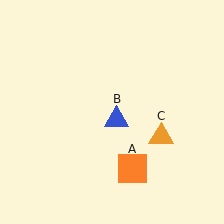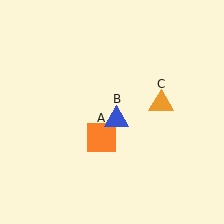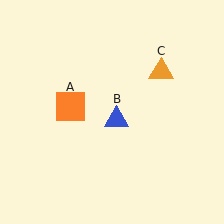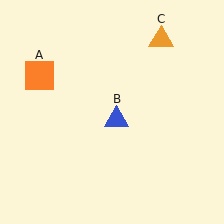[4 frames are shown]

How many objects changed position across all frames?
2 objects changed position: orange square (object A), orange triangle (object C).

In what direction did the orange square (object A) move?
The orange square (object A) moved up and to the left.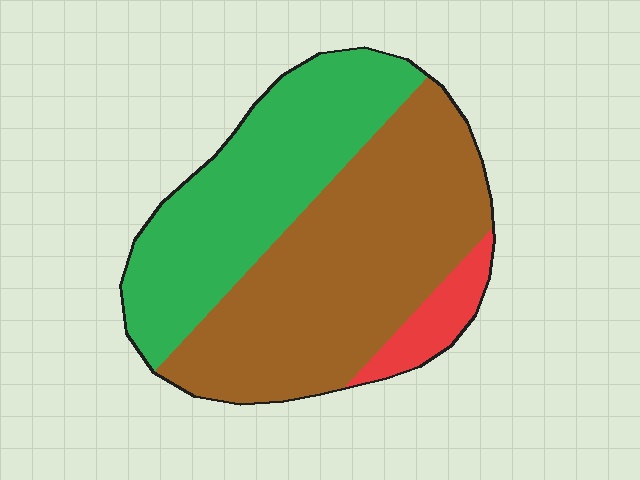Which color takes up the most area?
Brown, at roughly 55%.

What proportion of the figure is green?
Green takes up about two fifths (2/5) of the figure.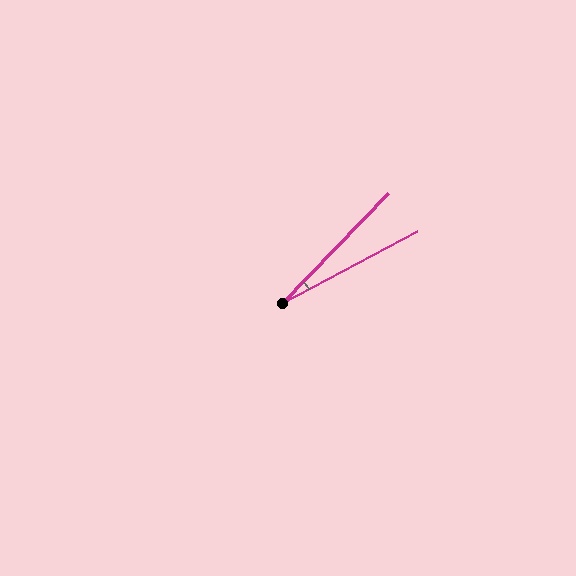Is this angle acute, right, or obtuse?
It is acute.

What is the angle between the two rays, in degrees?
Approximately 18 degrees.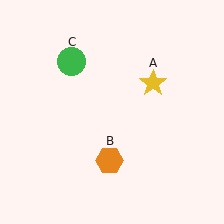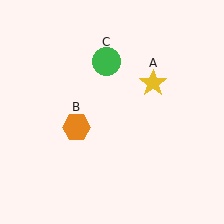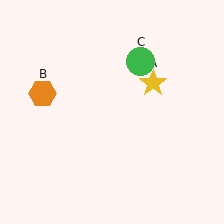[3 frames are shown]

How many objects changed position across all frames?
2 objects changed position: orange hexagon (object B), green circle (object C).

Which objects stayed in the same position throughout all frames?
Yellow star (object A) remained stationary.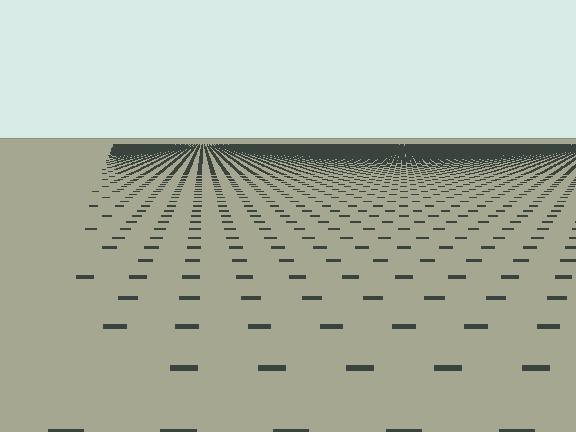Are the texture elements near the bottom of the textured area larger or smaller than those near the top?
Larger. Near the bottom, elements are closer to the viewer and appear at a bigger on-screen size.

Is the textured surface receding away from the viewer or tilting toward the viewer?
The surface is receding away from the viewer. Texture elements get smaller and denser toward the top.